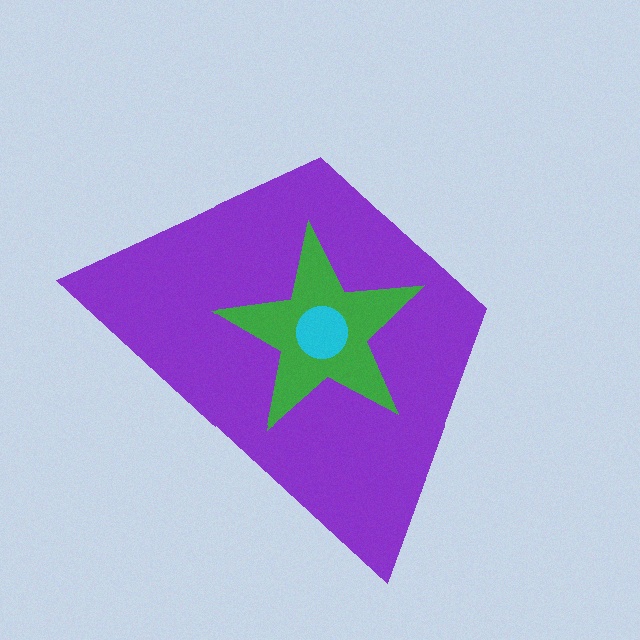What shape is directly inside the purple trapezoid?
The green star.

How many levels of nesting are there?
3.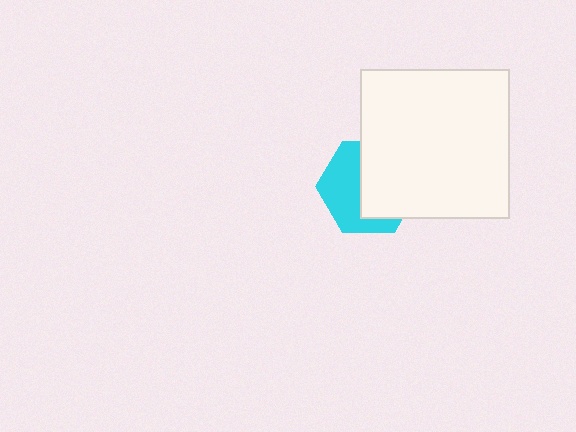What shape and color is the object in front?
The object in front is a white square.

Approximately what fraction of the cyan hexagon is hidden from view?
Roughly 54% of the cyan hexagon is hidden behind the white square.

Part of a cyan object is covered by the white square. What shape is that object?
It is a hexagon.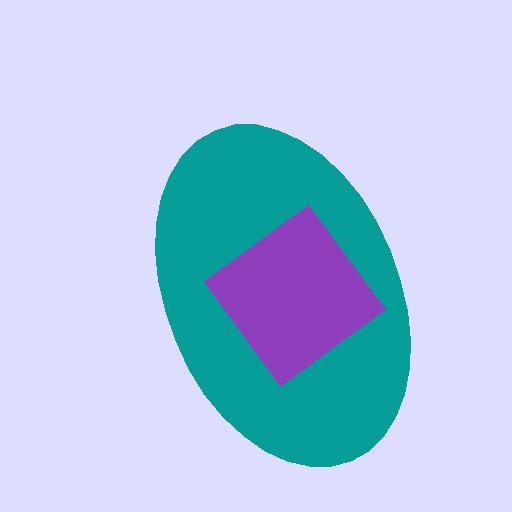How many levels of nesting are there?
2.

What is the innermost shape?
The purple diamond.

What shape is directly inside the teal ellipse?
The purple diamond.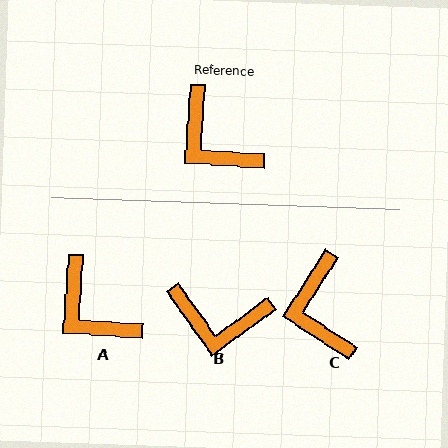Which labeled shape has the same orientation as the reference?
A.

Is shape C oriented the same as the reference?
No, it is off by about 29 degrees.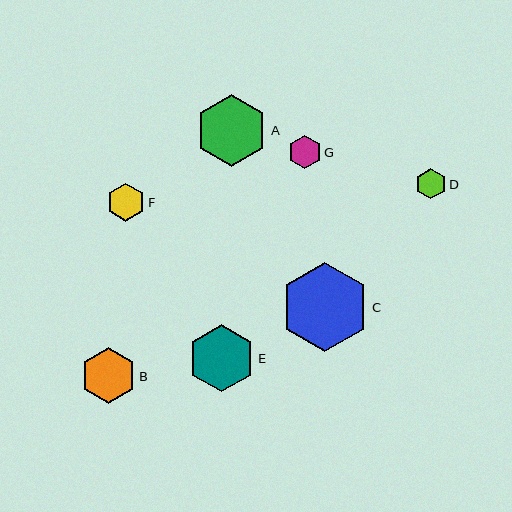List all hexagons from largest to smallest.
From largest to smallest: C, A, E, B, F, G, D.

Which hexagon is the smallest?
Hexagon D is the smallest with a size of approximately 30 pixels.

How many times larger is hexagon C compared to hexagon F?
Hexagon C is approximately 2.3 times the size of hexagon F.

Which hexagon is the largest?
Hexagon C is the largest with a size of approximately 89 pixels.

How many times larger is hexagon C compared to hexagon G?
Hexagon C is approximately 2.7 times the size of hexagon G.